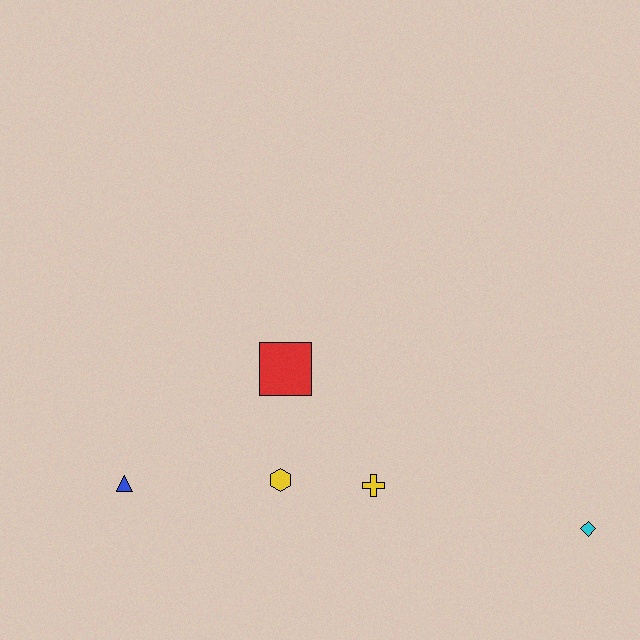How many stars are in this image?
There are no stars.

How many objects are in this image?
There are 5 objects.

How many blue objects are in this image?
There is 1 blue object.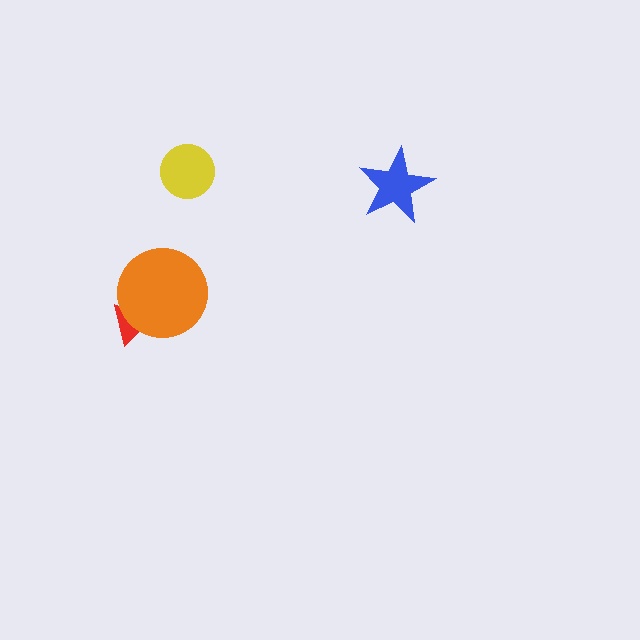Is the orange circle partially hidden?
No, no other shape covers it.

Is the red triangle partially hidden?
Yes, it is partially covered by another shape.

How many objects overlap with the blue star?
0 objects overlap with the blue star.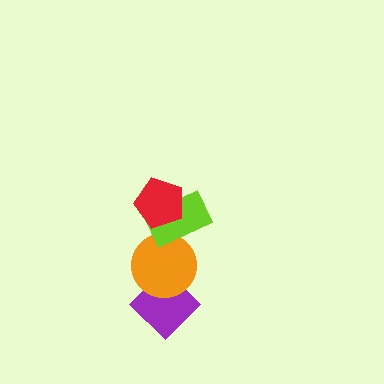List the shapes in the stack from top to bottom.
From top to bottom: the red pentagon, the lime rectangle, the orange circle, the purple diamond.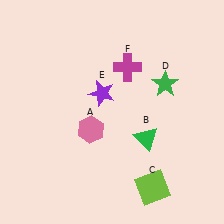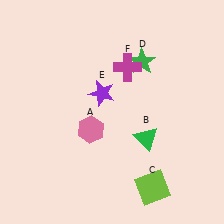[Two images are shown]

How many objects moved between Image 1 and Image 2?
1 object moved between the two images.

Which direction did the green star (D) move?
The green star (D) moved left.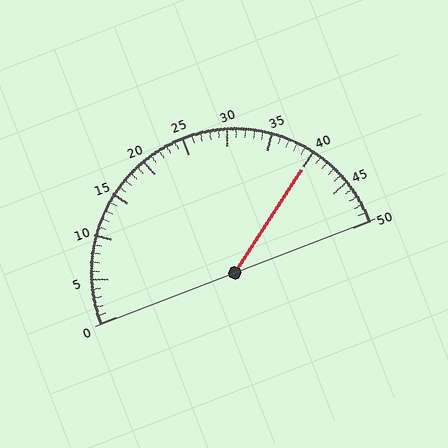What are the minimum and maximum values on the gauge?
The gauge ranges from 0 to 50.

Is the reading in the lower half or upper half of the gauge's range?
The reading is in the upper half of the range (0 to 50).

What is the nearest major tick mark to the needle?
The nearest major tick mark is 40.